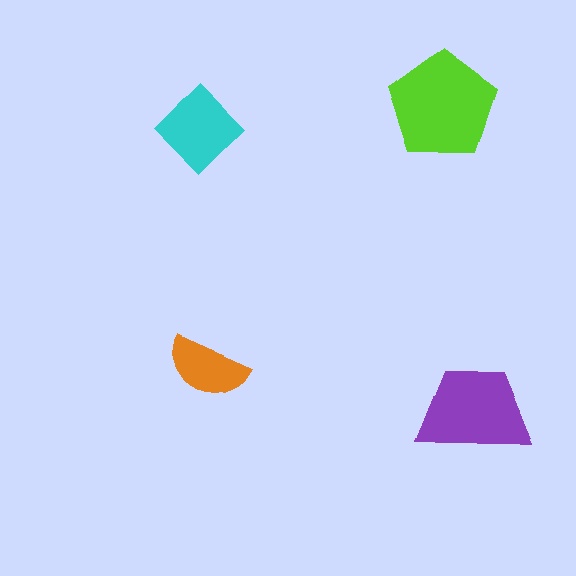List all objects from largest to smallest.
The lime pentagon, the purple trapezoid, the cyan diamond, the orange semicircle.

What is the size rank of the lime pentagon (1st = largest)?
1st.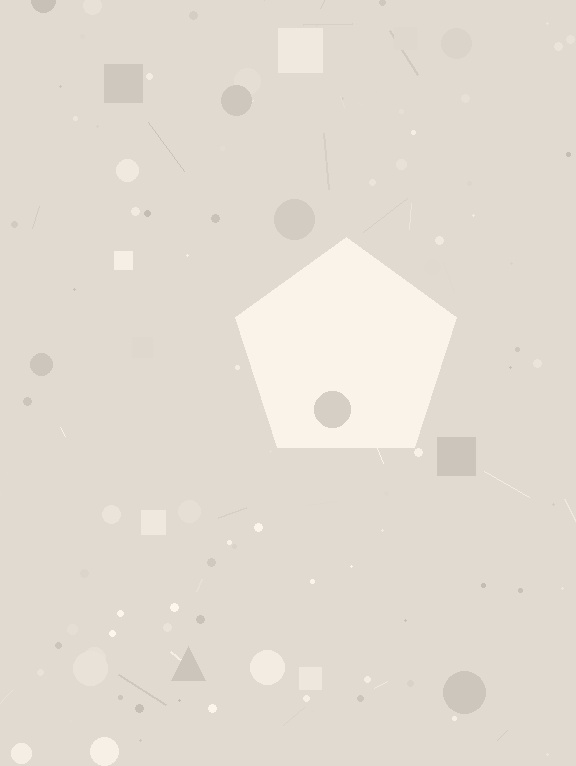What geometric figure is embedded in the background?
A pentagon is embedded in the background.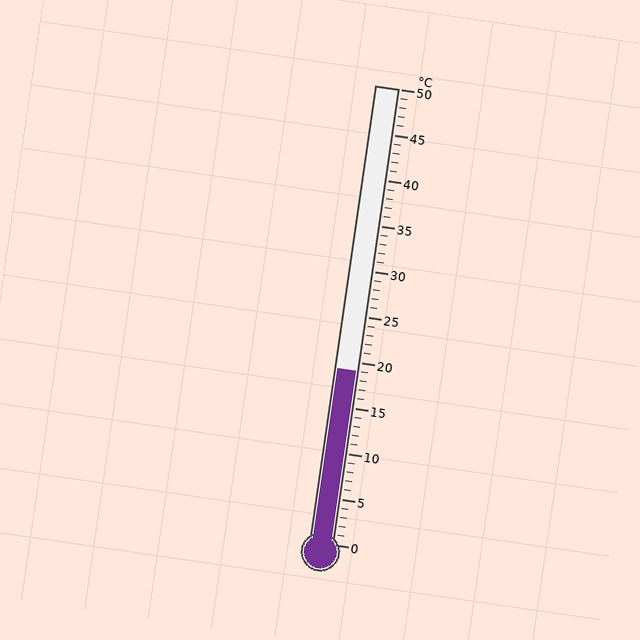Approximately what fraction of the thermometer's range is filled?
The thermometer is filled to approximately 40% of its range.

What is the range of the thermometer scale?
The thermometer scale ranges from 0°C to 50°C.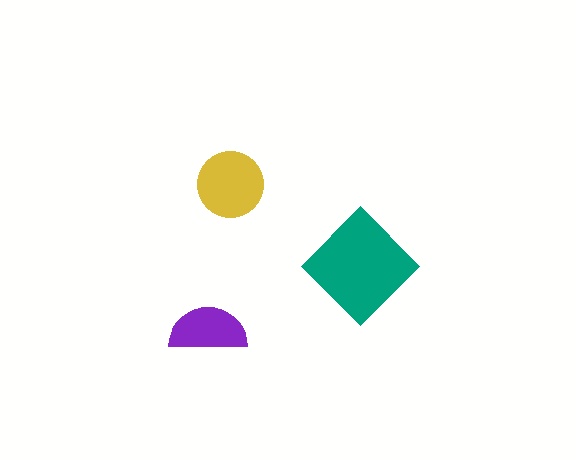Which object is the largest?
The teal diamond.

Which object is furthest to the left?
The purple semicircle is leftmost.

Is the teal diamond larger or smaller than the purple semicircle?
Larger.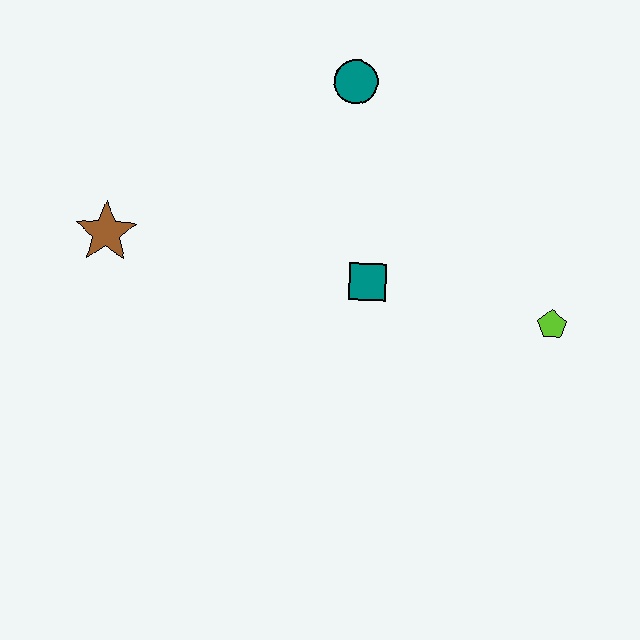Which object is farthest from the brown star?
The lime pentagon is farthest from the brown star.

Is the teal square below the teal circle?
Yes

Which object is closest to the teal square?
The lime pentagon is closest to the teal square.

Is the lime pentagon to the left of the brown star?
No